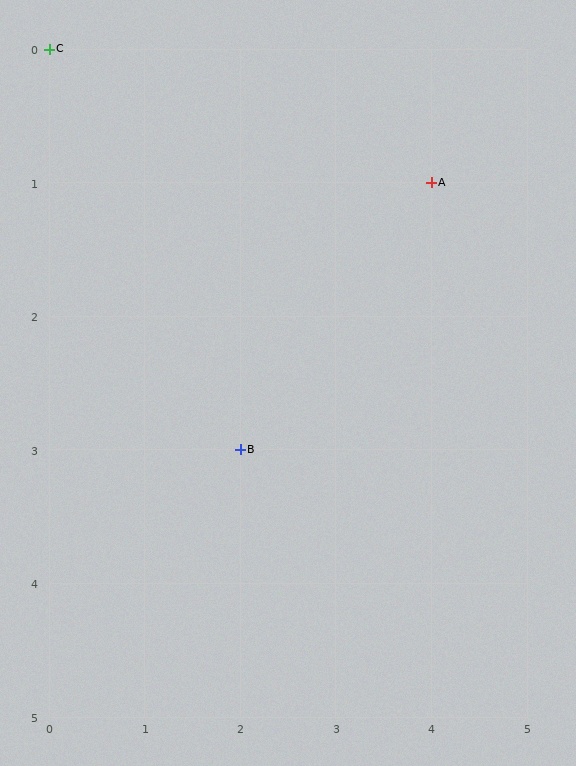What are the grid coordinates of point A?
Point A is at grid coordinates (4, 1).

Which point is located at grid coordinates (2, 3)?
Point B is at (2, 3).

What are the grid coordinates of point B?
Point B is at grid coordinates (2, 3).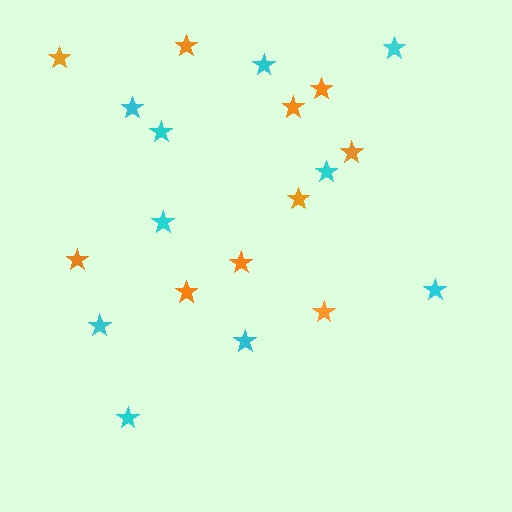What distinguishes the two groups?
There are 2 groups: one group of orange stars (10) and one group of cyan stars (10).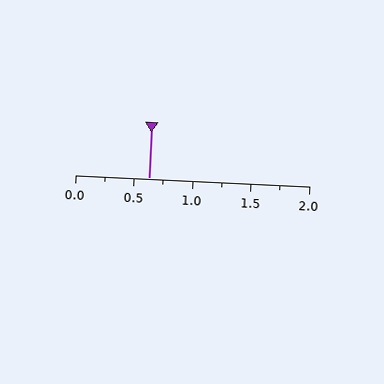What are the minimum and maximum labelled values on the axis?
The axis runs from 0.0 to 2.0.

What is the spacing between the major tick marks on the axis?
The major ticks are spaced 0.5 apart.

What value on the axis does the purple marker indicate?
The marker indicates approximately 0.62.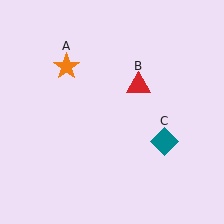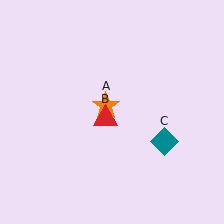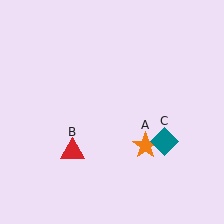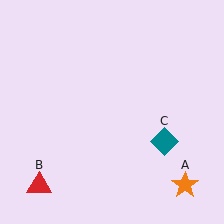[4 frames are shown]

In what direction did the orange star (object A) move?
The orange star (object A) moved down and to the right.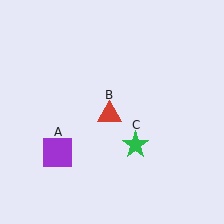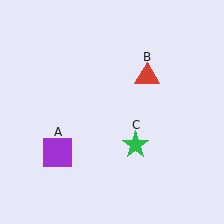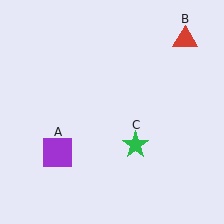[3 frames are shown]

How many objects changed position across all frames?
1 object changed position: red triangle (object B).